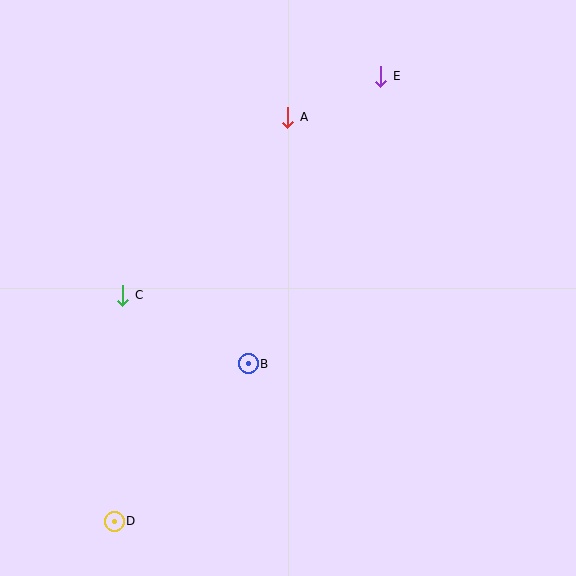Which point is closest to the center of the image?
Point B at (248, 364) is closest to the center.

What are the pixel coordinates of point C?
Point C is at (123, 295).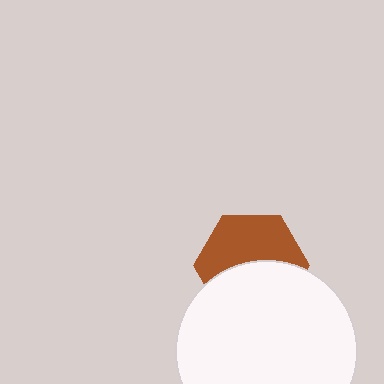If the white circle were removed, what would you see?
You would see the complete brown hexagon.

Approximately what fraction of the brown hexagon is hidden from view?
Roughly 48% of the brown hexagon is hidden behind the white circle.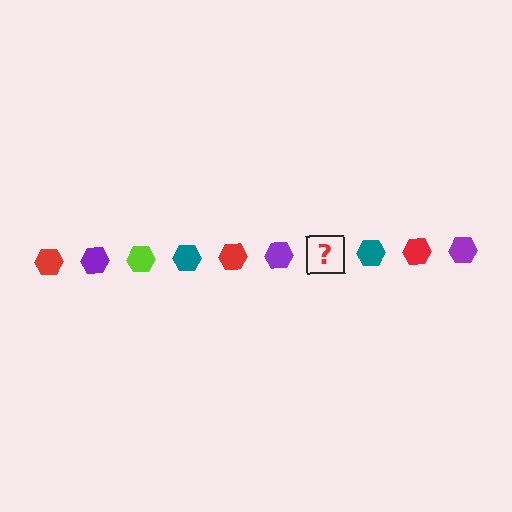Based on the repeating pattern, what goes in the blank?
The blank should be a lime hexagon.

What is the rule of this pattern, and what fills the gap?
The rule is that the pattern cycles through red, purple, lime, teal hexagons. The gap should be filled with a lime hexagon.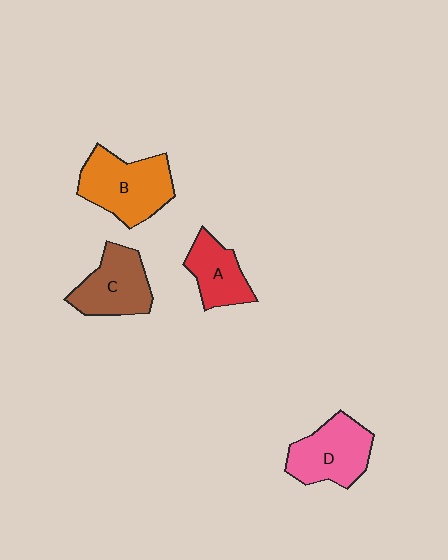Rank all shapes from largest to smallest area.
From largest to smallest: B (orange), D (pink), C (brown), A (red).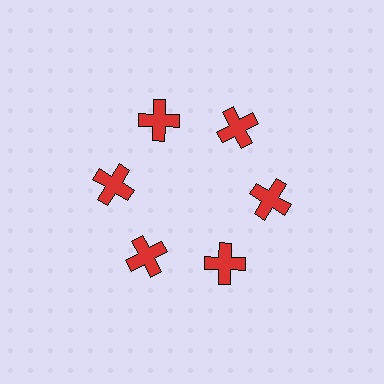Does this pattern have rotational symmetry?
Yes, this pattern has 6-fold rotational symmetry. It looks the same after rotating 60 degrees around the center.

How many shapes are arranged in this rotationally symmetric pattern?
There are 6 shapes, arranged in 6 groups of 1.